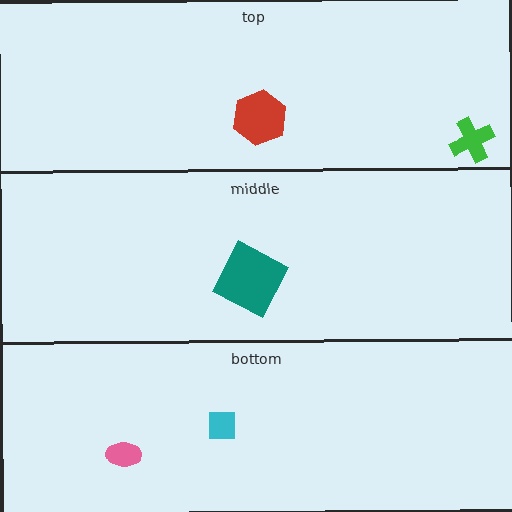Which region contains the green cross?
The top region.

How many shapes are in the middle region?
1.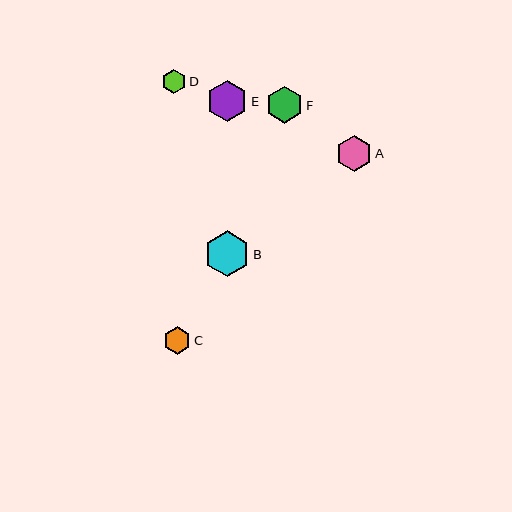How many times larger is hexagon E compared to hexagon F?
Hexagon E is approximately 1.1 times the size of hexagon F.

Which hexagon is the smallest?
Hexagon D is the smallest with a size of approximately 24 pixels.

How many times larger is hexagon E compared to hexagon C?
Hexagon E is approximately 1.5 times the size of hexagon C.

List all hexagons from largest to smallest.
From largest to smallest: B, E, F, A, C, D.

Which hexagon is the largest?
Hexagon B is the largest with a size of approximately 46 pixels.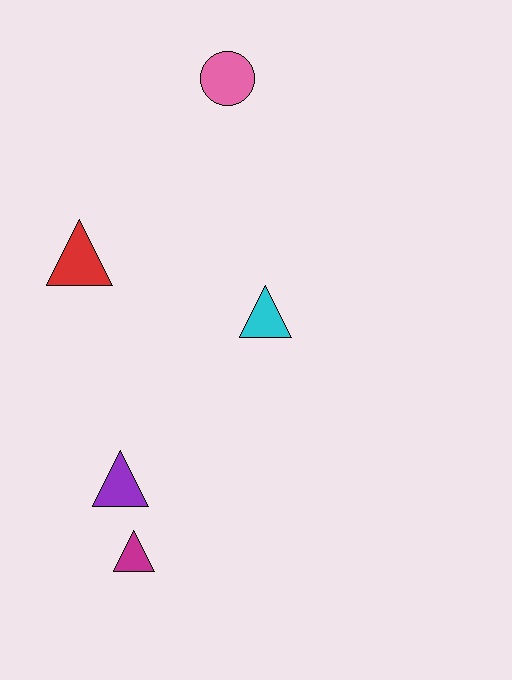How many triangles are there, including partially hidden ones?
There are 4 triangles.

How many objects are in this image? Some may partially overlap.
There are 5 objects.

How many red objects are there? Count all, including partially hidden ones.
There is 1 red object.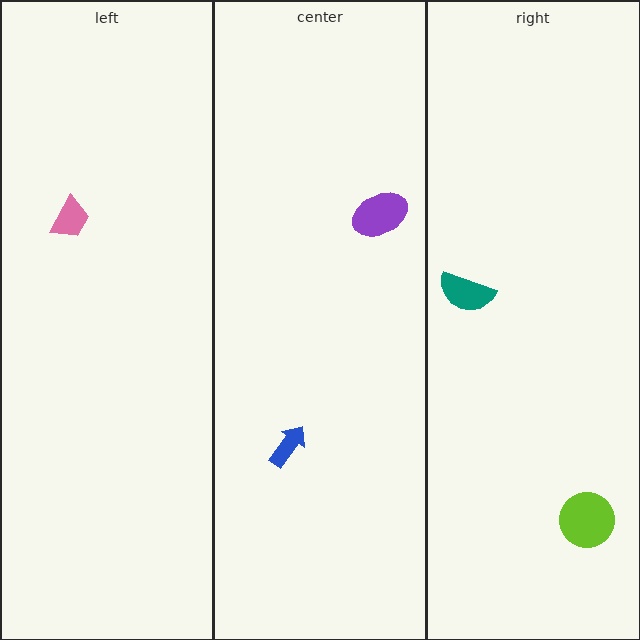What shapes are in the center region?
The purple ellipse, the blue arrow.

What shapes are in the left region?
The pink trapezoid.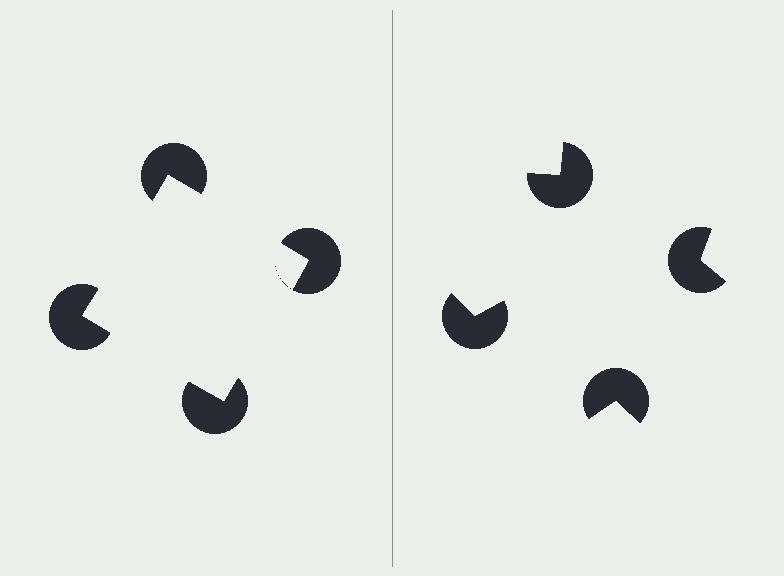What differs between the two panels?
The pac-man discs are positioned identically on both sides; only the wedge orientations differ. On the left they align to a square; on the right they are misaligned.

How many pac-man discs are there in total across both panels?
8 — 4 on each side.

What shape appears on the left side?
An illusory square.